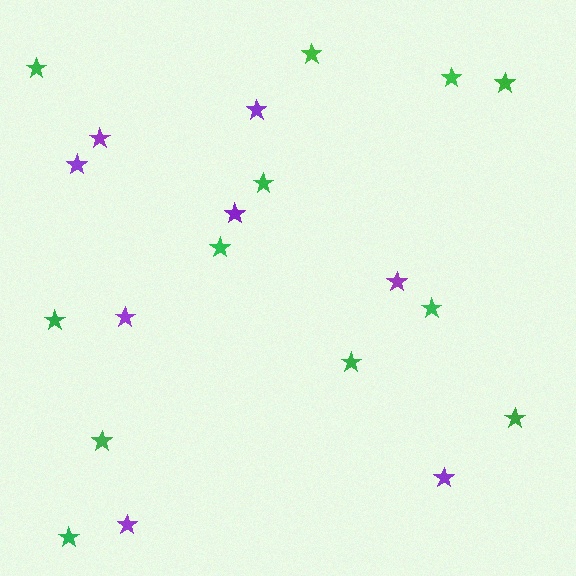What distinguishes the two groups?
There are 2 groups: one group of purple stars (8) and one group of green stars (12).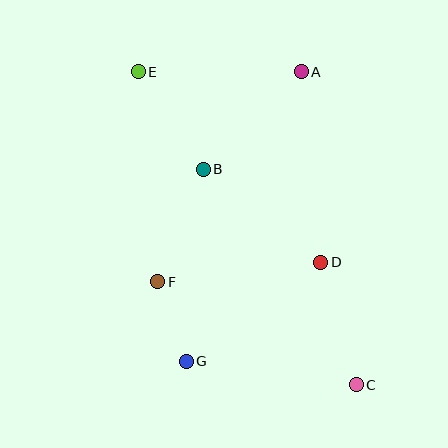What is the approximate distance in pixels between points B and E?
The distance between B and E is approximately 117 pixels.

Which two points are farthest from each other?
Points C and E are farthest from each other.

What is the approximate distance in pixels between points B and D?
The distance between B and D is approximately 150 pixels.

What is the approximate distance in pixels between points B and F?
The distance between B and F is approximately 121 pixels.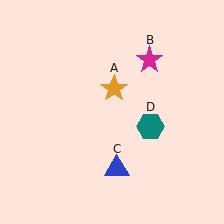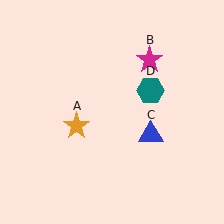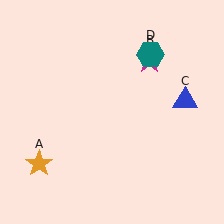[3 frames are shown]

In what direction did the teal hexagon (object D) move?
The teal hexagon (object D) moved up.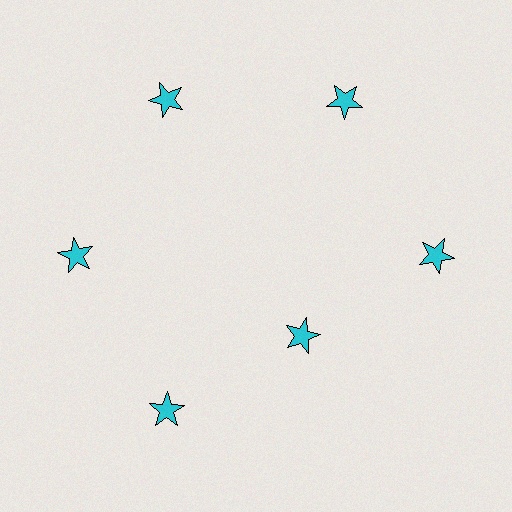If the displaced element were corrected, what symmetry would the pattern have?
It would have 6-fold rotational symmetry — the pattern would map onto itself every 60 degrees.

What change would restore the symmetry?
The symmetry would be restored by moving it outward, back onto the ring so that all 6 stars sit at equal angles and equal distance from the center.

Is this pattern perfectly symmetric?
No. The 6 cyan stars are arranged in a ring, but one element near the 5 o'clock position is pulled inward toward the center, breaking the 6-fold rotational symmetry.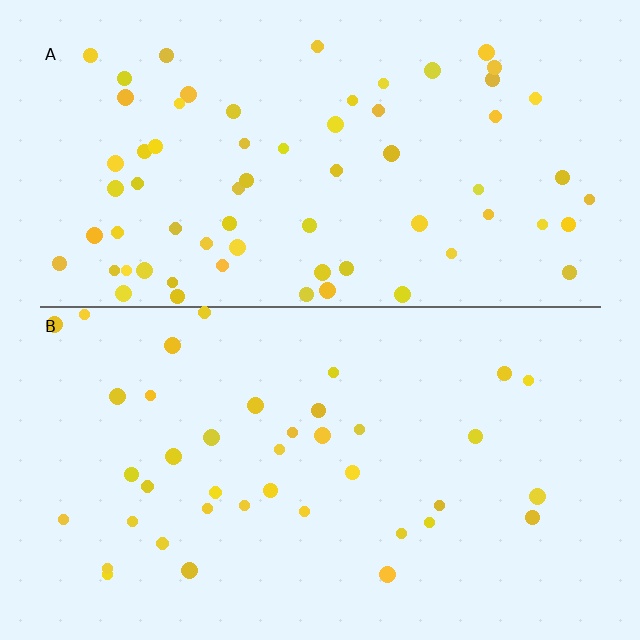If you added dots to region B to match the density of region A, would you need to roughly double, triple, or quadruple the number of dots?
Approximately double.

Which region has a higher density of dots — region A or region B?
A (the top).